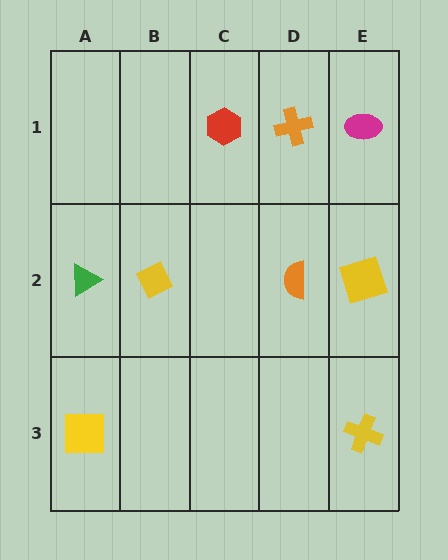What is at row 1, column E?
A magenta ellipse.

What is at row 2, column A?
A green triangle.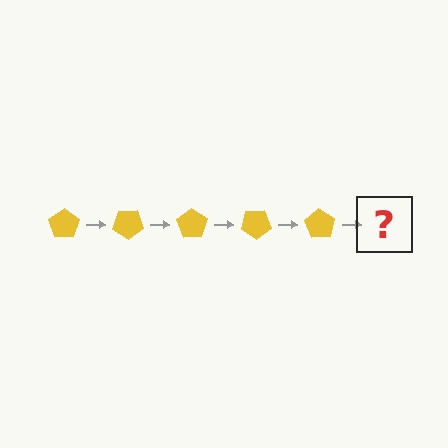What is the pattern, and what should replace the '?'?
The pattern is that the pentagon rotates 35 degrees each step. The '?' should be a yellow pentagon rotated 175 degrees.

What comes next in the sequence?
The next element should be a yellow pentagon rotated 175 degrees.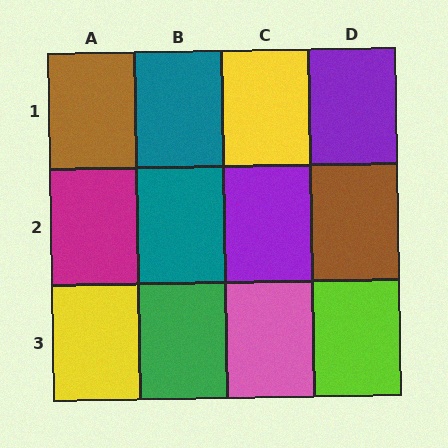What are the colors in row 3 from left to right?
Yellow, green, pink, lime.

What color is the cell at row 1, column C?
Yellow.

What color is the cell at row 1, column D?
Purple.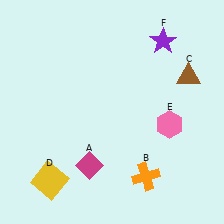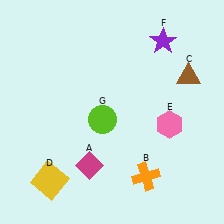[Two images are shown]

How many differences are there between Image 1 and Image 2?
There is 1 difference between the two images.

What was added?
A lime circle (G) was added in Image 2.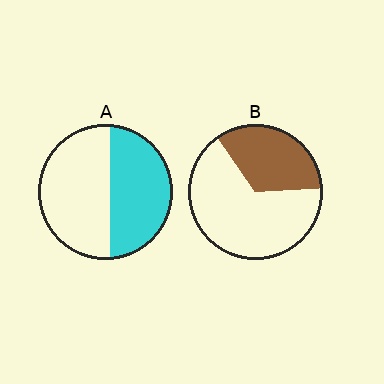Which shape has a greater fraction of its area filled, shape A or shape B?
Shape A.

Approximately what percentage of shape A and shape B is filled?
A is approximately 45% and B is approximately 35%.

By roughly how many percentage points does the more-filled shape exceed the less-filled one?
By roughly 10 percentage points (A over B).